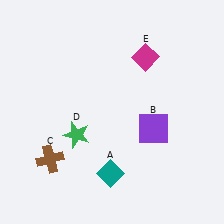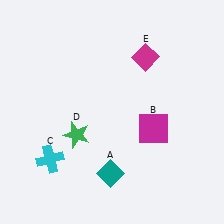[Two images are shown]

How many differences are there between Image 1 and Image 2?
There are 2 differences between the two images.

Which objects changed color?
B changed from purple to magenta. C changed from brown to cyan.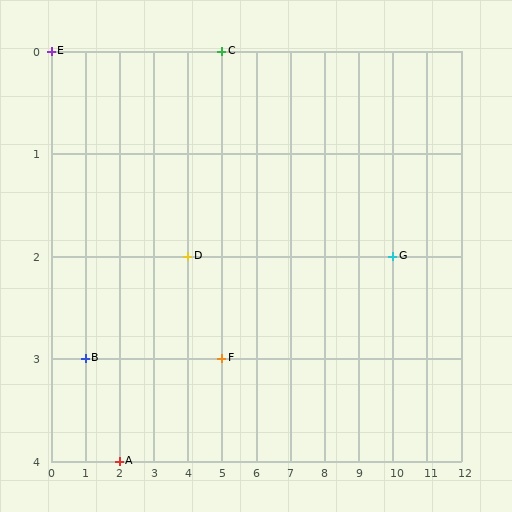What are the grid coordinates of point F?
Point F is at grid coordinates (5, 3).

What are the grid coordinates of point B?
Point B is at grid coordinates (1, 3).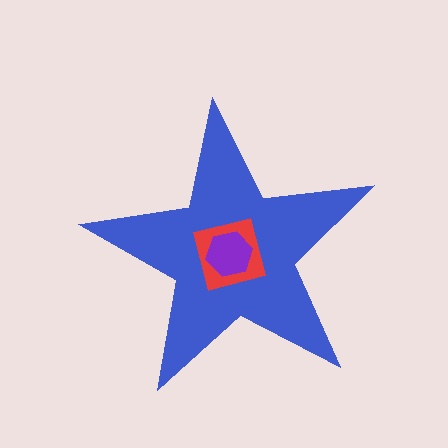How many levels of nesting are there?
3.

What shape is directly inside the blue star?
The red square.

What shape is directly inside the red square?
The purple hexagon.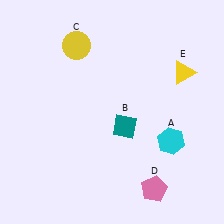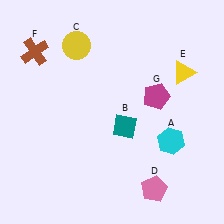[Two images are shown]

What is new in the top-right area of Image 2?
A magenta pentagon (G) was added in the top-right area of Image 2.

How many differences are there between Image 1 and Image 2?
There are 2 differences between the two images.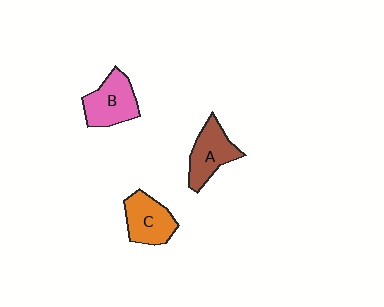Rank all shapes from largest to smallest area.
From largest to smallest: B (pink), C (orange), A (brown).